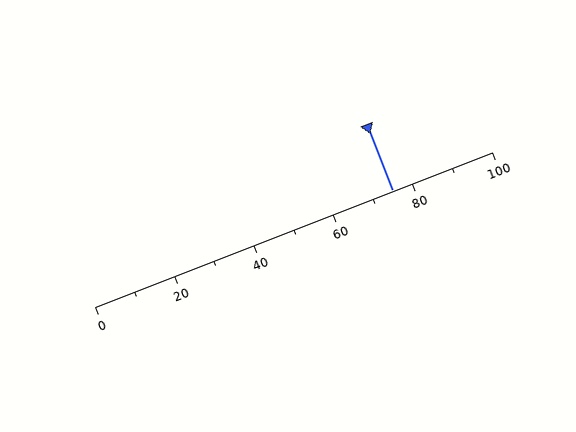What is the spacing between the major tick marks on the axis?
The major ticks are spaced 20 apart.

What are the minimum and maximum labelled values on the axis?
The axis runs from 0 to 100.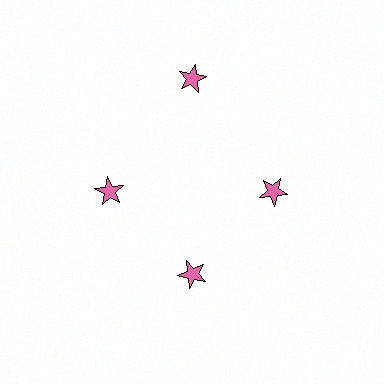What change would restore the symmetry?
The symmetry would be restored by moving it inward, back onto the ring so that all 4 stars sit at equal angles and equal distance from the center.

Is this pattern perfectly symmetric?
No. The 4 pink stars are arranged in a ring, but one element near the 12 o'clock position is pushed outward from the center, breaking the 4-fold rotational symmetry.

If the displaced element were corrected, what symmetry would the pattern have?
It would have 4-fold rotational symmetry — the pattern would map onto itself every 90 degrees.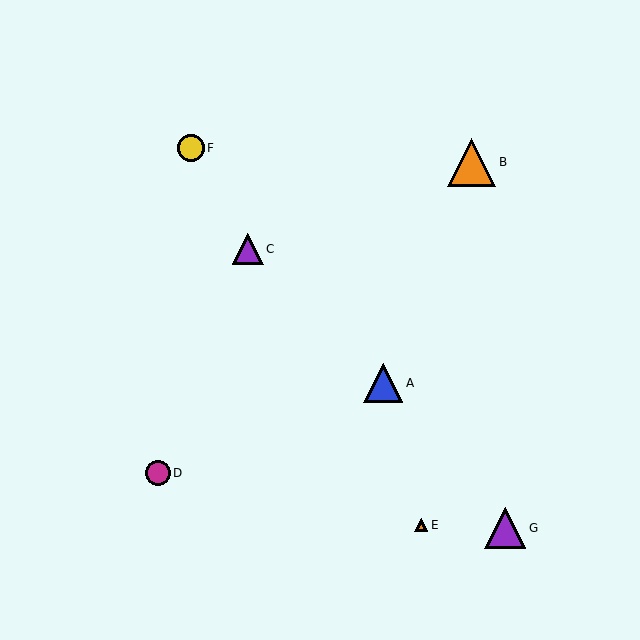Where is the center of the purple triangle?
The center of the purple triangle is at (505, 528).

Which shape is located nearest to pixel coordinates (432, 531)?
The orange triangle (labeled E) at (421, 525) is nearest to that location.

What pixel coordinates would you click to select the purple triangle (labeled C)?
Click at (248, 249) to select the purple triangle C.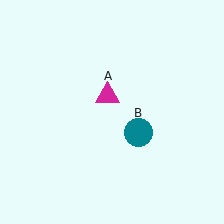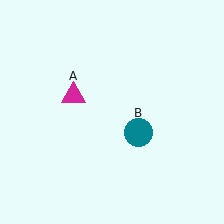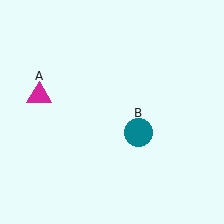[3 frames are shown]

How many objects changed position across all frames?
1 object changed position: magenta triangle (object A).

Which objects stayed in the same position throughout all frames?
Teal circle (object B) remained stationary.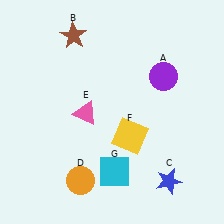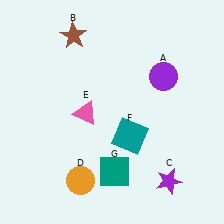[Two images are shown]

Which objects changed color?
C changed from blue to purple. F changed from yellow to teal. G changed from cyan to teal.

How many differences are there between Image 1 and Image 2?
There are 3 differences between the two images.